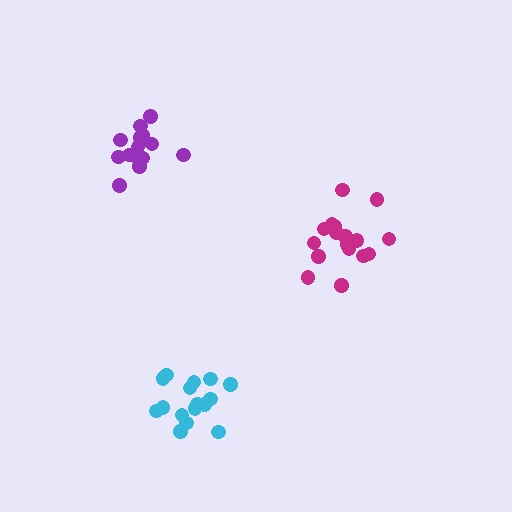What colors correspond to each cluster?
The clusters are colored: magenta, purple, cyan.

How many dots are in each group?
Group 1: 18 dots, Group 2: 16 dots, Group 3: 16 dots (50 total).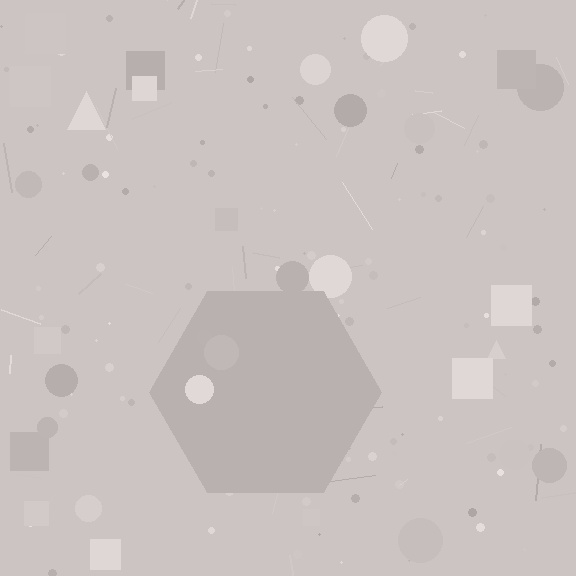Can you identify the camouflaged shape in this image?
The camouflaged shape is a hexagon.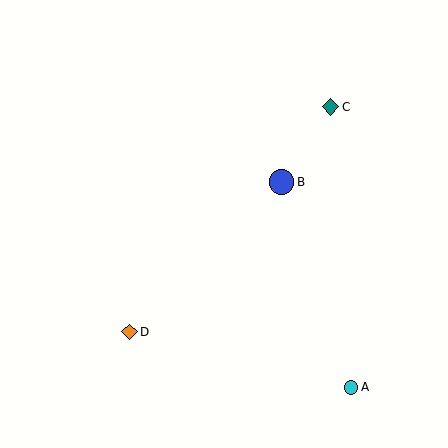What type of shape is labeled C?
Shape C is a teal diamond.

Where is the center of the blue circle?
The center of the blue circle is at (282, 182).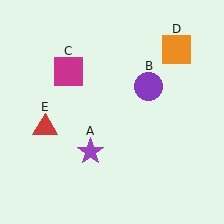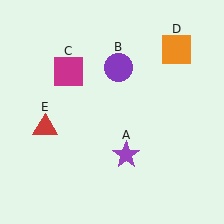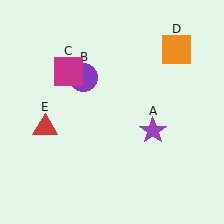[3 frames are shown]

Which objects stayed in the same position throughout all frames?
Magenta square (object C) and orange square (object D) and red triangle (object E) remained stationary.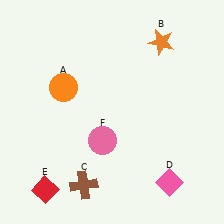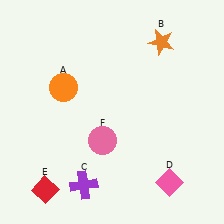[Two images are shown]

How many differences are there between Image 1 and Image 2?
There is 1 difference between the two images.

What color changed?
The cross (C) changed from brown in Image 1 to purple in Image 2.